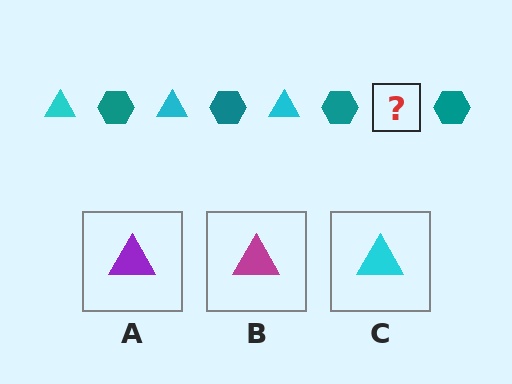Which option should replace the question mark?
Option C.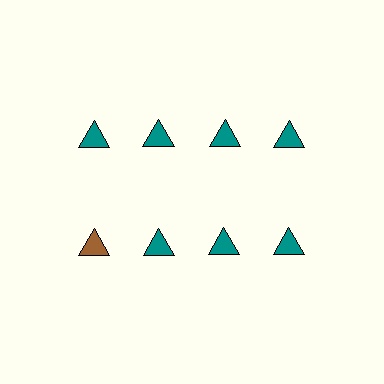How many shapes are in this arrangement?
There are 8 shapes arranged in a grid pattern.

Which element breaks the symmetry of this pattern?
The brown triangle in the second row, leftmost column breaks the symmetry. All other shapes are teal triangles.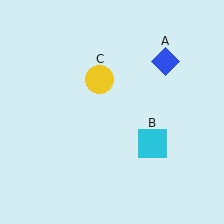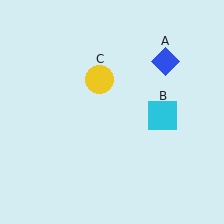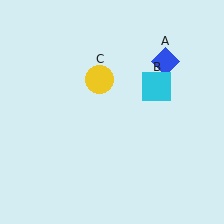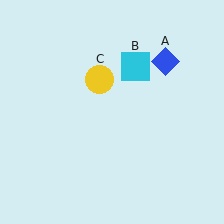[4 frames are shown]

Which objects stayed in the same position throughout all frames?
Blue diamond (object A) and yellow circle (object C) remained stationary.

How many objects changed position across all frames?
1 object changed position: cyan square (object B).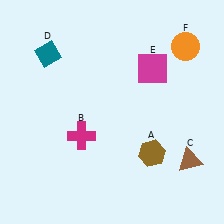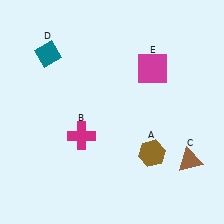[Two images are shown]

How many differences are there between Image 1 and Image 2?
There is 1 difference between the two images.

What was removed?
The orange circle (F) was removed in Image 2.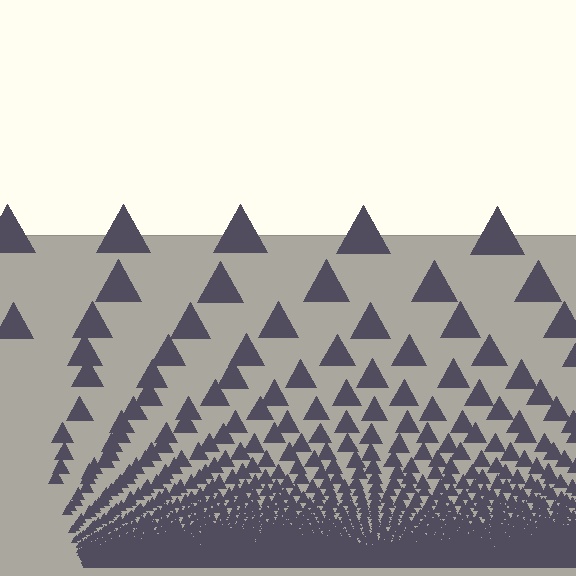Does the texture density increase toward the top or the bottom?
Density increases toward the bottom.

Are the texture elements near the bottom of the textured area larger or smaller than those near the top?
Smaller. The gradient is inverted — elements near the bottom are smaller and denser.